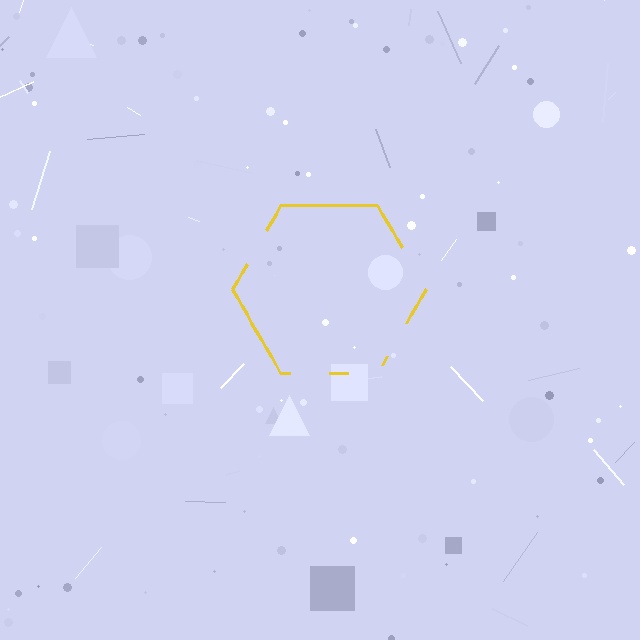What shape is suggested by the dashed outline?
The dashed outline suggests a hexagon.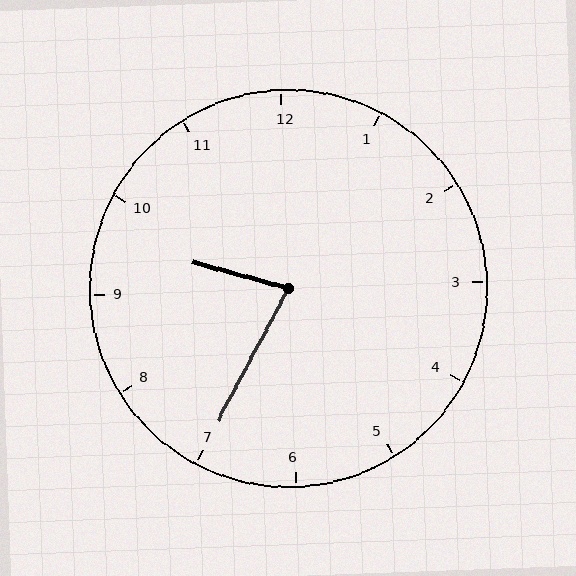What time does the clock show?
9:35.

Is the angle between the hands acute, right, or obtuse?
It is acute.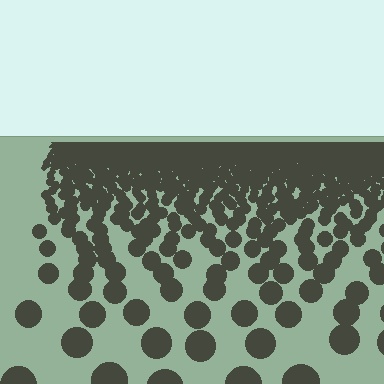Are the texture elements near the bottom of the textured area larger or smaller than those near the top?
Larger. Near the bottom, elements are closer to the viewer and appear at a bigger on-screen size.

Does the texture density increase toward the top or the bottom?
Density increases toward the top.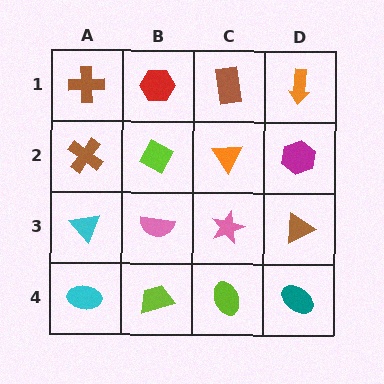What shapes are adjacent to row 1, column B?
A lime diamond (row 2, column B), a brown cross (row 1, column A), a brown rectangle (row 1, column C).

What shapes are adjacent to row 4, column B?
A pink semicircle (row 3, column B), a cyan ellipse (row 4, column A), a lime ellipse (row 4, column C).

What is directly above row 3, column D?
A magenta hexagon.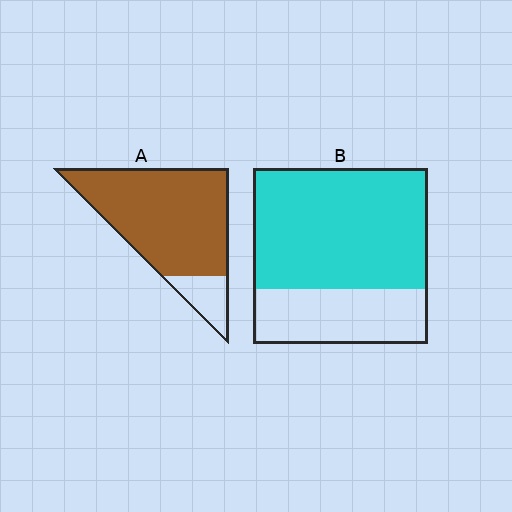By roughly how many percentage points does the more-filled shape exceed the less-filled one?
By roughly 15 percentage points (A over B).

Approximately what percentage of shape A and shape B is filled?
A is approximately 85% and B is approximately 70%.